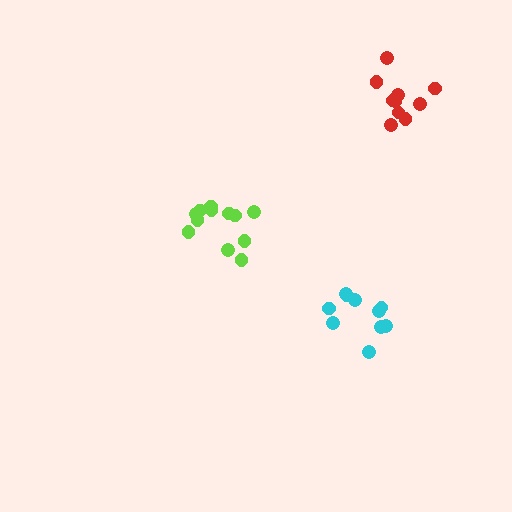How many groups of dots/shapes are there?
There are 3 groups.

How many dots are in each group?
Group 1: 12 dots, Group 2: 10 dots, Group 3: 10 dots (32 total).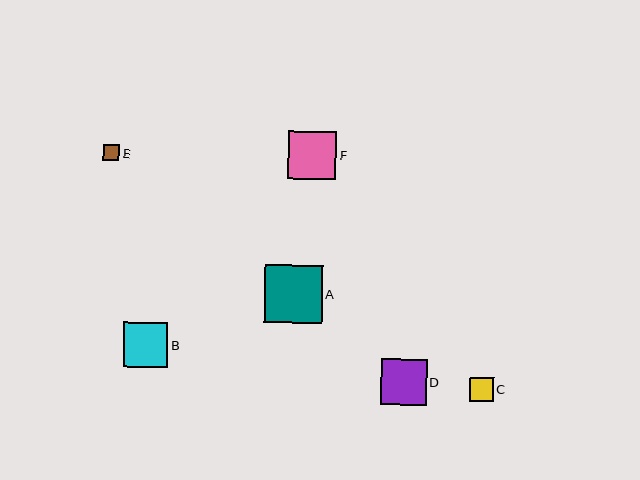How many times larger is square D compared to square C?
Square D is approximately 1.9 times the size of square C.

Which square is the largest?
Square A is the largest with a size of approximately 58 pixels.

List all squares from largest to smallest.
From largest to smallest: A, F, D, B, C, E.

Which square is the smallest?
Square E is the smallest with a size of approximately 16 pixels.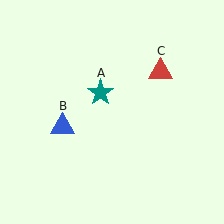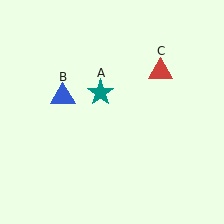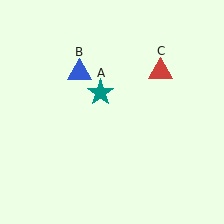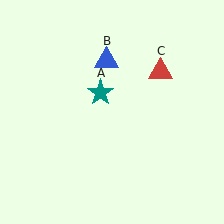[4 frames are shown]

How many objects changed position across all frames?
1 object changed position: blue triangle (object B).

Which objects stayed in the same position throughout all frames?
Teal star (object A) and red triangle (object C) remained stationary.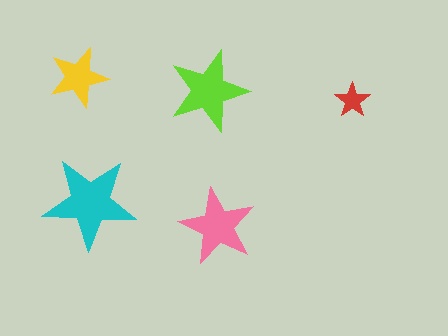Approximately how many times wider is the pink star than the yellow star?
About 1.5 times wider.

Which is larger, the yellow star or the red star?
The yellow one.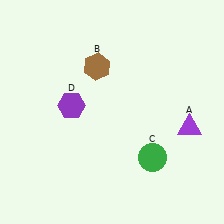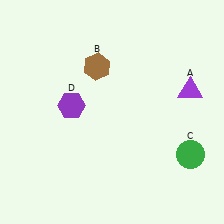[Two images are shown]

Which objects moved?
The objects that moved are: the purple triangle (A), the green circle (C).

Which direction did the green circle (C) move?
The green circle (C) moved right.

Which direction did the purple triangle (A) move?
The purple triangle (A) moved up.